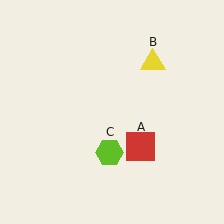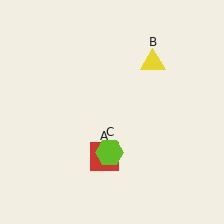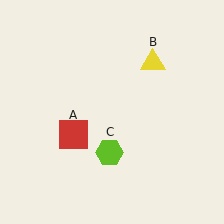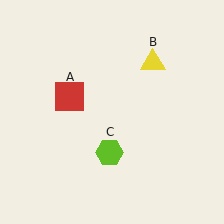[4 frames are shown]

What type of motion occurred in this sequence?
The red square (object A) rotated clockwise around the center of the scene.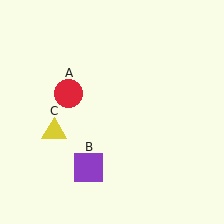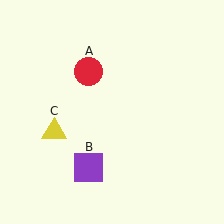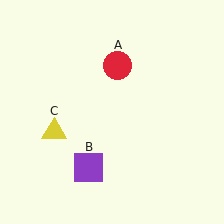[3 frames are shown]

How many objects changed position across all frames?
1 object changed position: red circle (object A).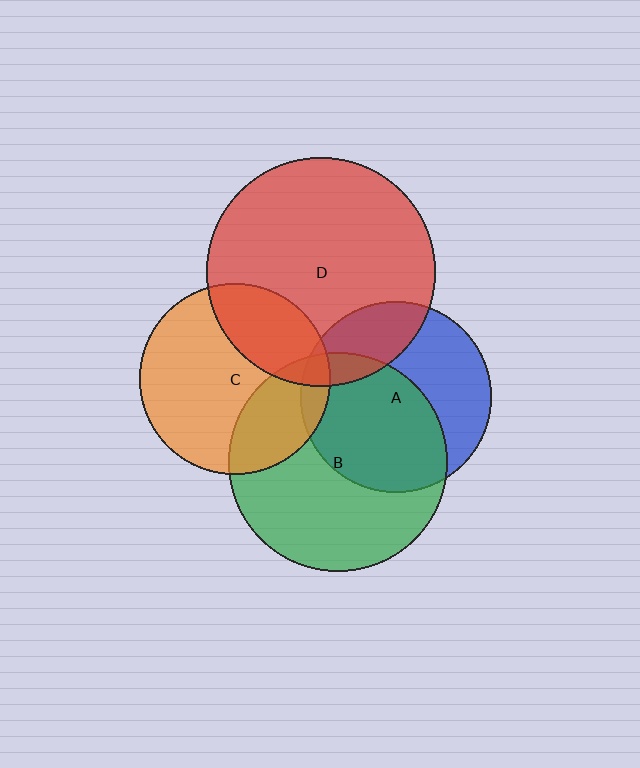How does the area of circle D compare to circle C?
Approximately 1.4 times.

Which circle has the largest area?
Circle D (red).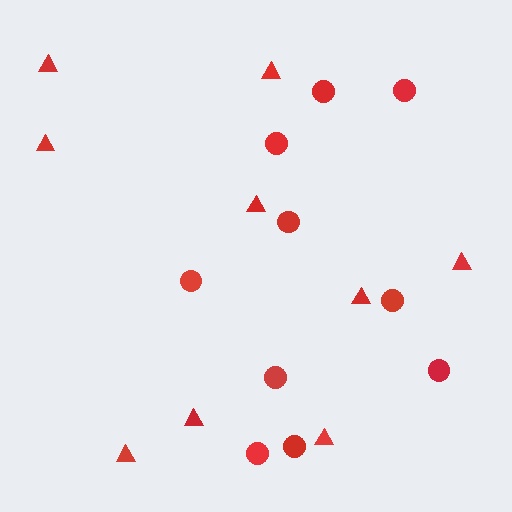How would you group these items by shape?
There are 2 groups: one group of triangles (9) and one group of circles (10).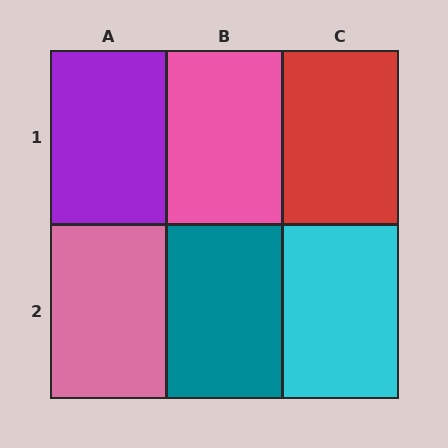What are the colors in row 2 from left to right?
Pink, teal, cyan.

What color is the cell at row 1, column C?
Red.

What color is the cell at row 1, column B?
Pink.